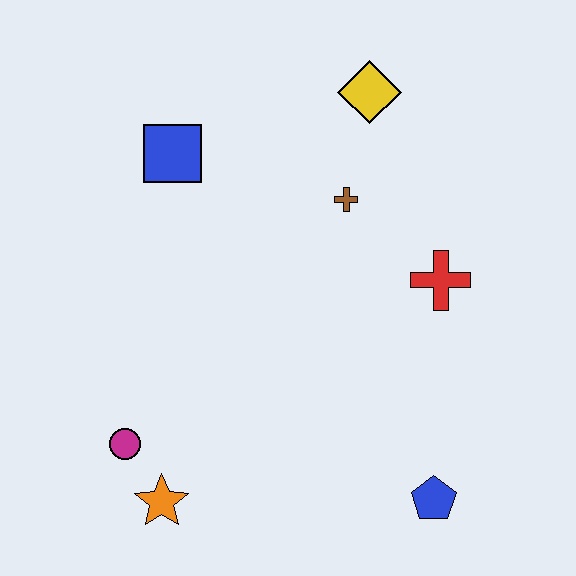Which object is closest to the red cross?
The brown cross is closest to the red cross.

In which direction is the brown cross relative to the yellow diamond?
The brown cross is below the yellow diamond.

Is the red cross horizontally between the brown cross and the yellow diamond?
No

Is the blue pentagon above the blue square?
No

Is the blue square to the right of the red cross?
No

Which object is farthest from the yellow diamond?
The orange star is farthest from the yellow diamond.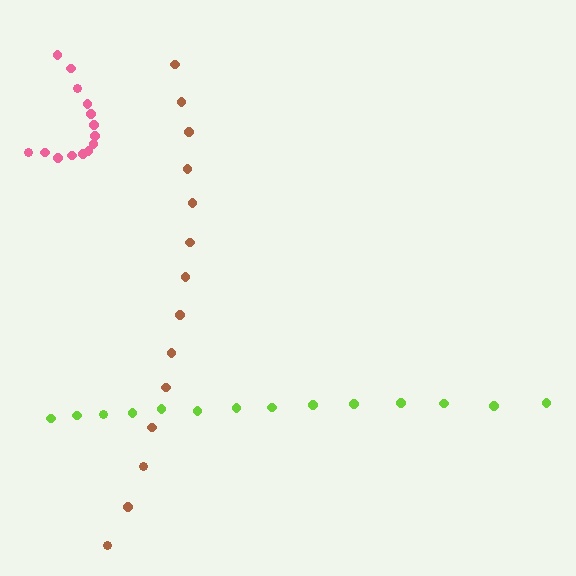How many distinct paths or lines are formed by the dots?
There are 3 distinct paths.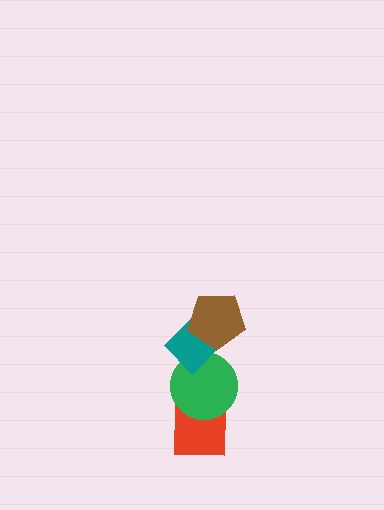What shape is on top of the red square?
The green circle is on top of the red square.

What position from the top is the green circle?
The green circle is 3rd from the top.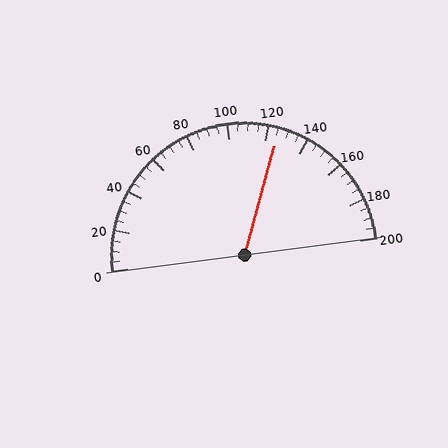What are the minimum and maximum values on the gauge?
The gauge ranges from 0 to 200.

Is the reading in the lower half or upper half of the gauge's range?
The reading is in the upper half of the range (0 to 200).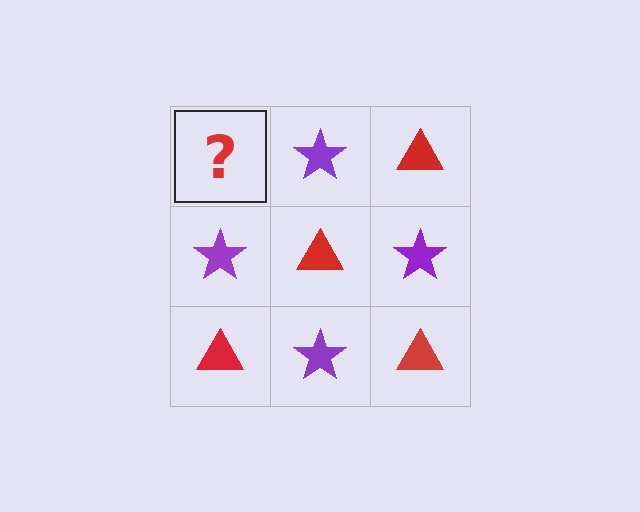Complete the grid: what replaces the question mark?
The question mark should be replaced with a red triangle.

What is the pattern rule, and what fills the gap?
The rule is that it alternates red triangle and purple star in a checkerboard pattern. The gap should be filled with a red triangle.